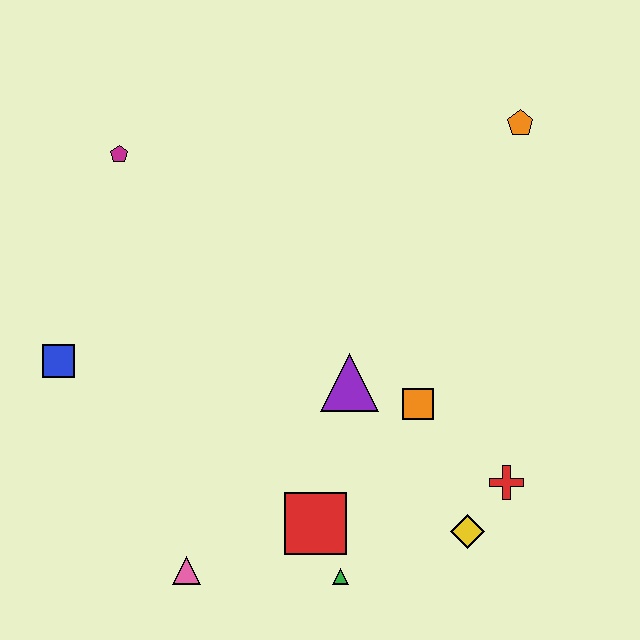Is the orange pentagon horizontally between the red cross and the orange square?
No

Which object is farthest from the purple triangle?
The magenta pentagon is farthest from the purple triangle.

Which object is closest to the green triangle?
The red square is closest to the green triangle.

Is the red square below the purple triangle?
Yes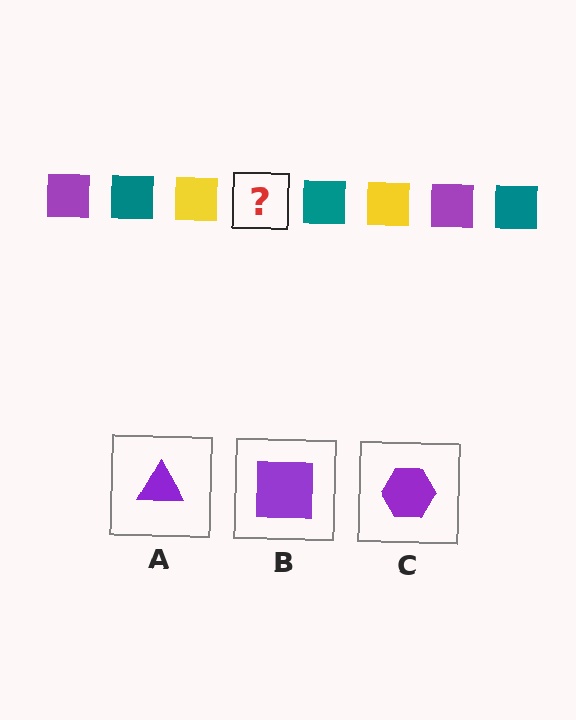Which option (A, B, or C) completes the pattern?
B.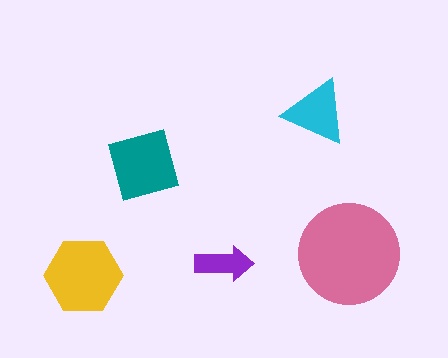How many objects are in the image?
There are 5 objects in the image.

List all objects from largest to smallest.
The pink circle, the yellow hexagon, the teal square, the cyan triangle, the purple arrow.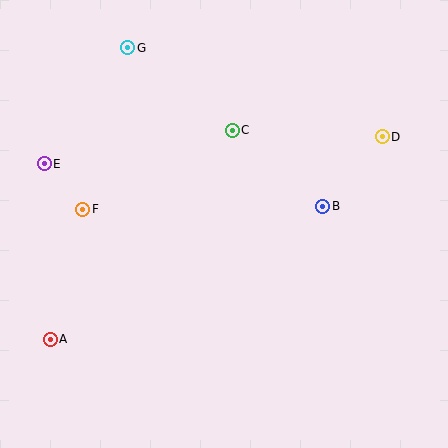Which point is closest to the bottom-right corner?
Point B is closest to the bottom-right corner.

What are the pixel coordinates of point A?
Point A is at (50, 339).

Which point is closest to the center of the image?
Point C at (232, 130) is closest to the center.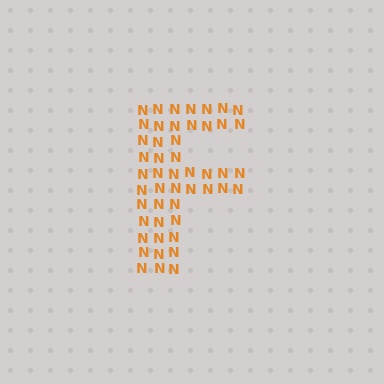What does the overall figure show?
The overall figure shows the letter F.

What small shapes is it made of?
It is made of small letter N's.